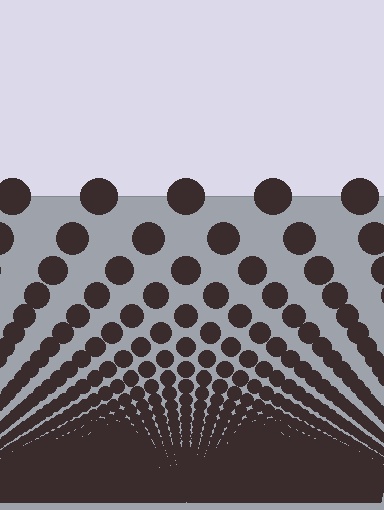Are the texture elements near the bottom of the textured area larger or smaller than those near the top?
Smaller. The gradient is inverted — elements near the bottom are smaller and denser.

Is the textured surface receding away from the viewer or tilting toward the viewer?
The surface appears to tilt toward the viewer. Texture elements get larger and sparser toward the top.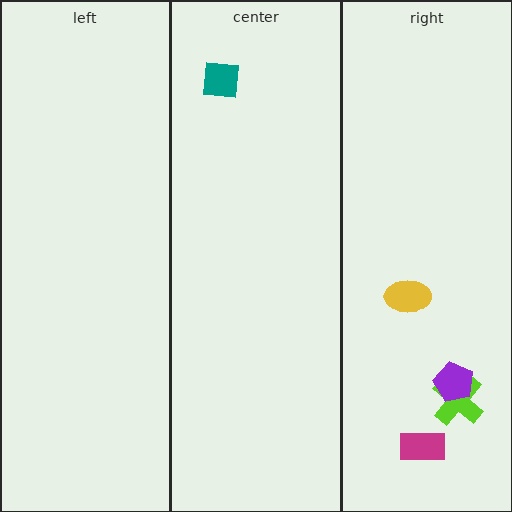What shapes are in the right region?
The lime cross, the purple pentagon, the yellow ellipse, the magenta rectangle.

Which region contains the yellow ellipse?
The right region.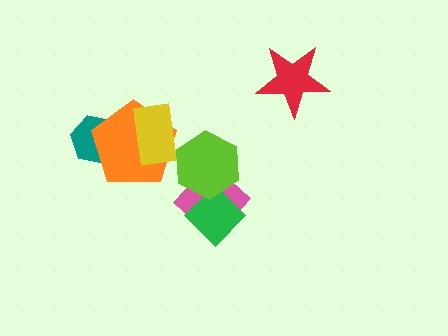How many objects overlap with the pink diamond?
2 objects overlap with the pink diamond.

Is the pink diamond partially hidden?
Yes, it is partially covered by another shape.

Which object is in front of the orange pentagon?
The yellow rectangle is in front of the orange pentagon.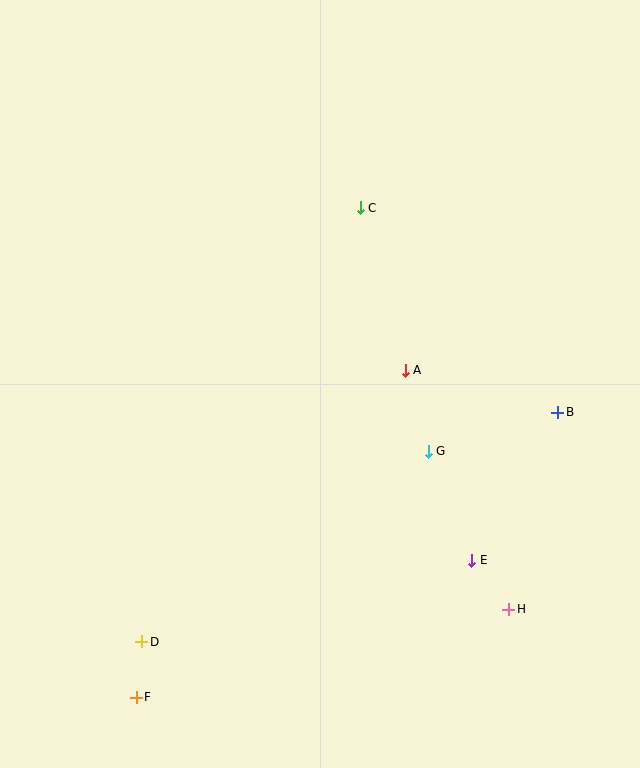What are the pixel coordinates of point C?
Point C is at (360, 208).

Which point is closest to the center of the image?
Point A at (405, 370) is closest to the center.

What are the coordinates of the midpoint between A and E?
The midpoint between A and E is at (438, 465).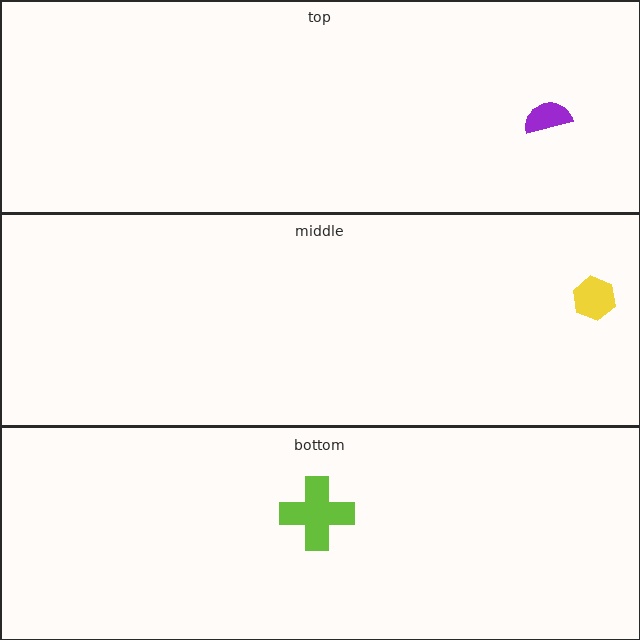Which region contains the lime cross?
The bottom region.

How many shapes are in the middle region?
1.